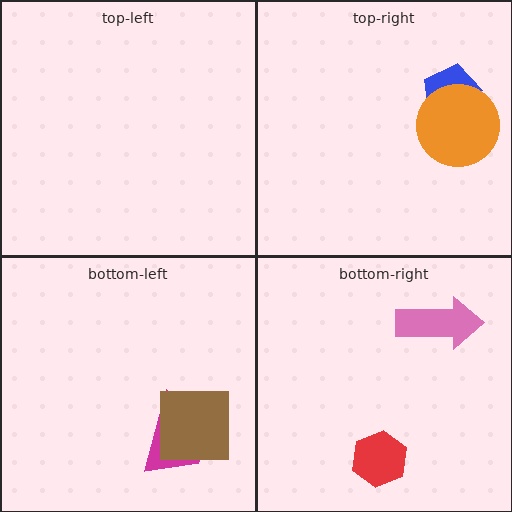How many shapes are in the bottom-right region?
2.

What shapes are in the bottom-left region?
The magenta trapezoid, the brown square.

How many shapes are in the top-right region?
2.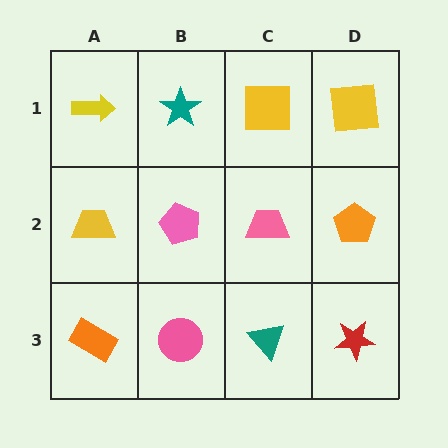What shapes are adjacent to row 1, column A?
A yellow trapezoid (row 2, column A), a teal star (row 1, column B).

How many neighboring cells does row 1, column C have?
3.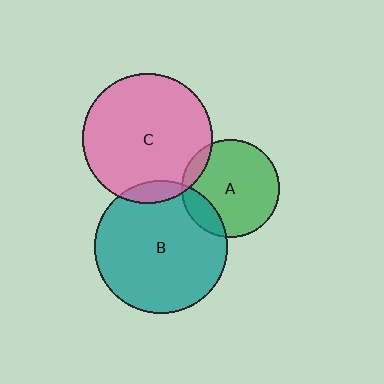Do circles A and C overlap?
Yes.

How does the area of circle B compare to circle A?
Approximately 1.8 times.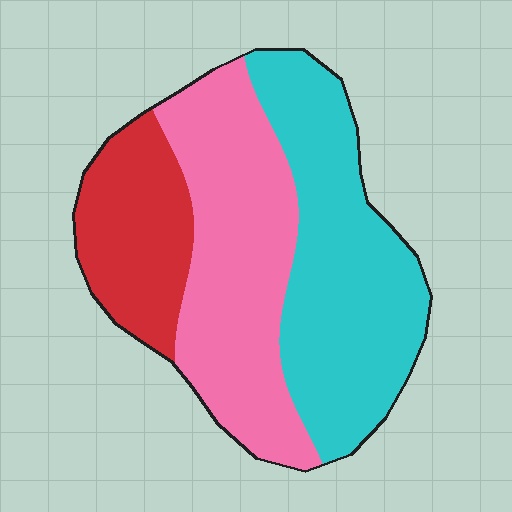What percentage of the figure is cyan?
Cyan covers roughly 40% of the figure.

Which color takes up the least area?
Red, at roughly 20%.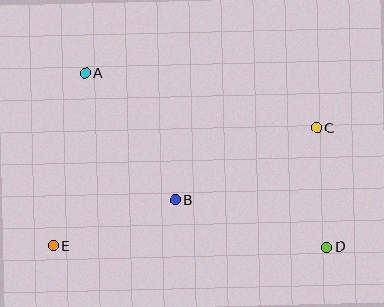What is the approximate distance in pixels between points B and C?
The distance between B and C is approximately 158 pixels.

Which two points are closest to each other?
Points C and D are closest to each other.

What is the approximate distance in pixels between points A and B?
The distance between A and B is approximately 155 pixels.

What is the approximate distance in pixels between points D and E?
The distance between D and E is approximately 274 pixels.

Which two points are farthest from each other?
Points A and D are farthest from each other.